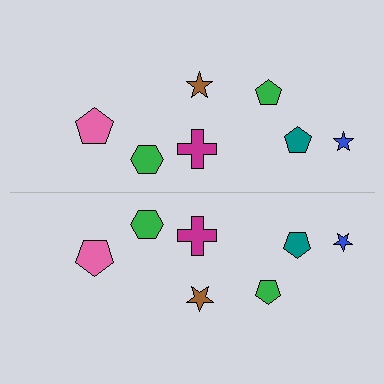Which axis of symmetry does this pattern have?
The pattern has a horizontal axis of symmetry running through the center of the image.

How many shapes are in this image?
There are 14 shapes in this image.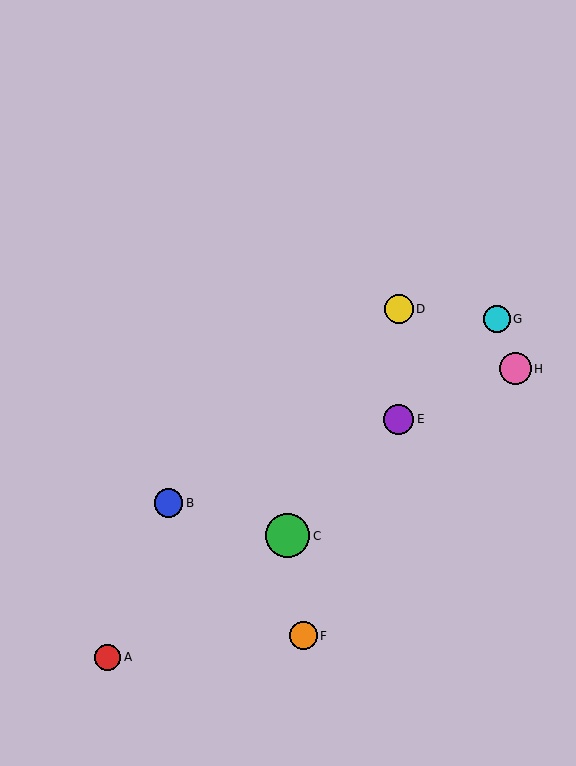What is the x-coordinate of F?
Object F is at x≈303.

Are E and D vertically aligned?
Yes, both are at x≈399.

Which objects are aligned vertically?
Objects D, E are aligned vertically.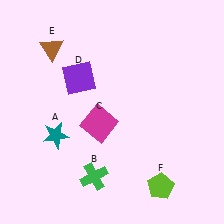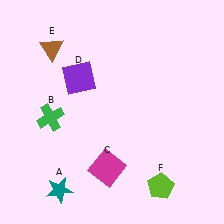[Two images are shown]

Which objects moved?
The objects that moved are: the teal star (A), the green cross (B), the magenta square (C).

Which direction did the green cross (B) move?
The green cross (B) moved up.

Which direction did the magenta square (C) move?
The magenta square (C) moved down.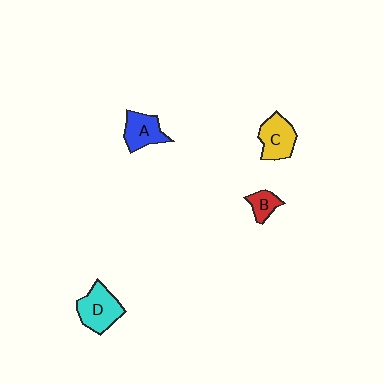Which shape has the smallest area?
Shape B (red).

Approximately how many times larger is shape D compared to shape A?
Approximately 1.3 times.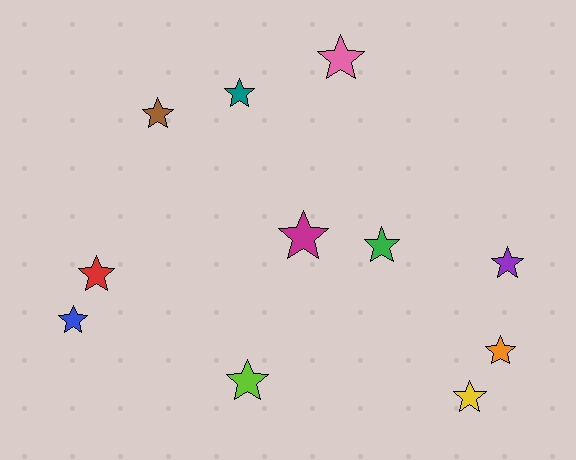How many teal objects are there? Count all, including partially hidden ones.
There is 1 teal object.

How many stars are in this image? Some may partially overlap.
There are 11 stars.